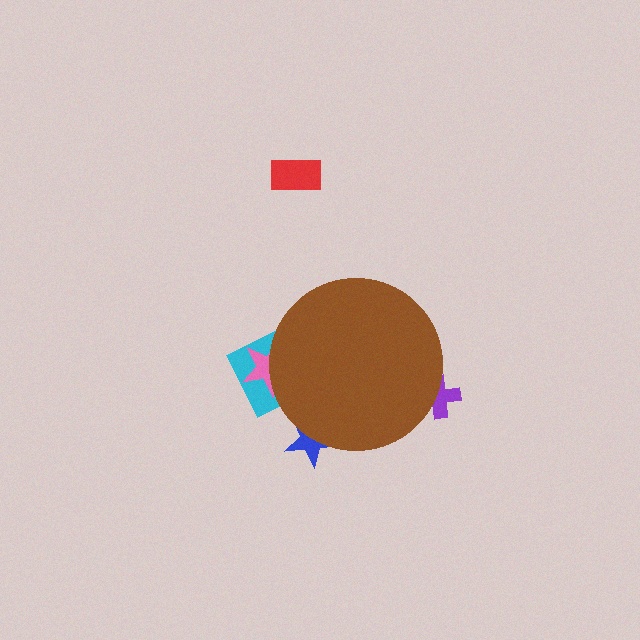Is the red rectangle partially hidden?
No, the red rectangle is fully visible.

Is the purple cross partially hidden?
Yes, the purple cross is partially hidden behind the brown circle.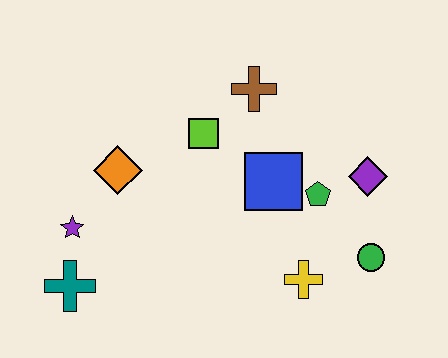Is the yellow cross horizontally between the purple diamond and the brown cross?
Yes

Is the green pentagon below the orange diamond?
Yes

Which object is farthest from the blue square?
The teal cross is farthest from the blue square.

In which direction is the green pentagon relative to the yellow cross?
The green pentagon is above the yellow cross.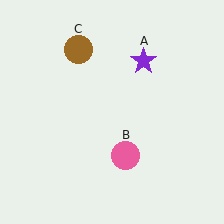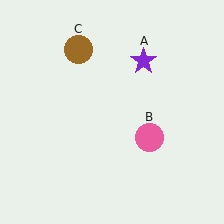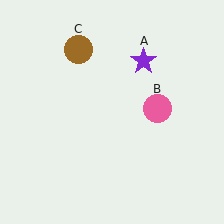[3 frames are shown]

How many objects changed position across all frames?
1 object changed position: pink circle (object B).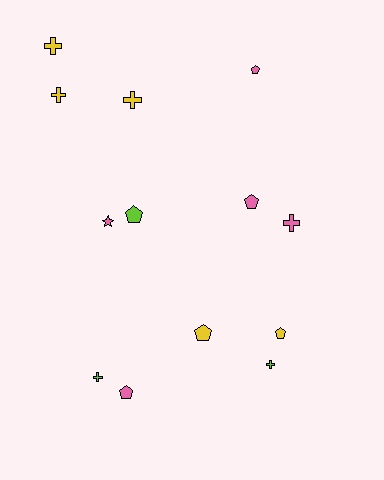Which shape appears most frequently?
Cross, with 6 objects.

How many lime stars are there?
There are no lime stars.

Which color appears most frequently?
Pink, with 5 objects.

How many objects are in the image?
There are 13 objects.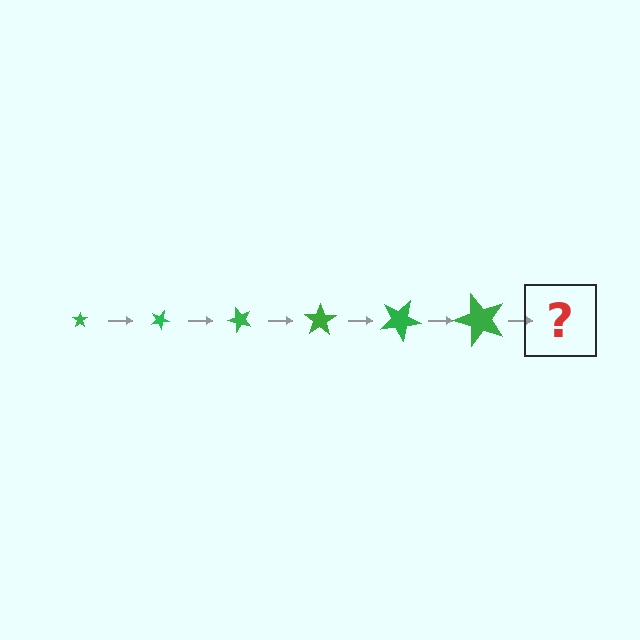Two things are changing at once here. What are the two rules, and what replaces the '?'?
The two rules are that the star grows larger each step and it rotates 25 degrees each step. The '?' should be a star, larger than the previous one and rotated 150 degrees from the start.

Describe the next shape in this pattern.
It should be a star, larger than the previous one and rotated 150 degrees from the start.